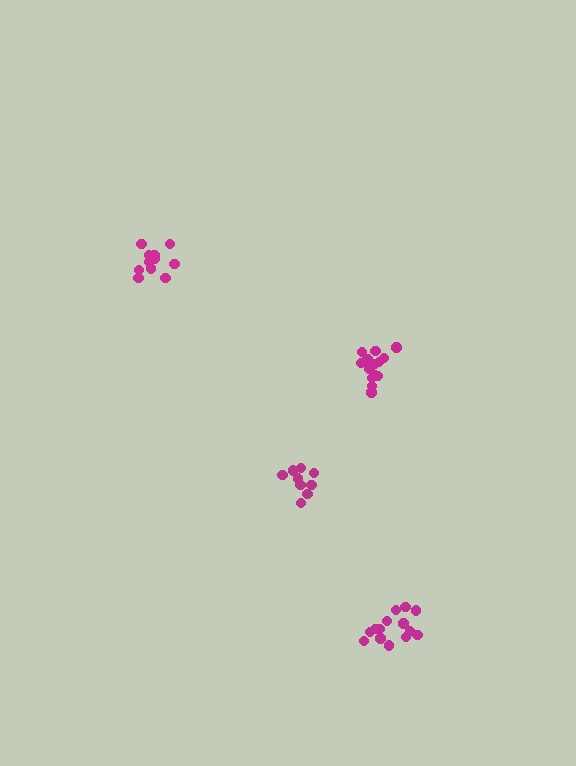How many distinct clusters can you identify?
There are 4 distinct clusters.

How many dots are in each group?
Group 1: 14 dots, Group 2: 9 dots, Group 3: 14 dots, Group 4: 12 dots (49 total).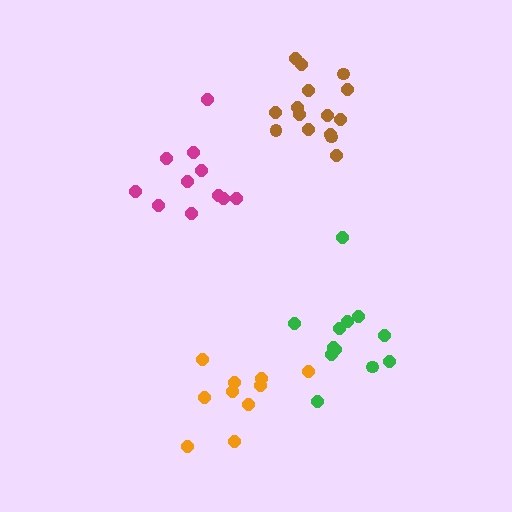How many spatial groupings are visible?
There are 4 spatial groupings.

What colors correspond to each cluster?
The clusters are colored: magenta, green, orange, brown.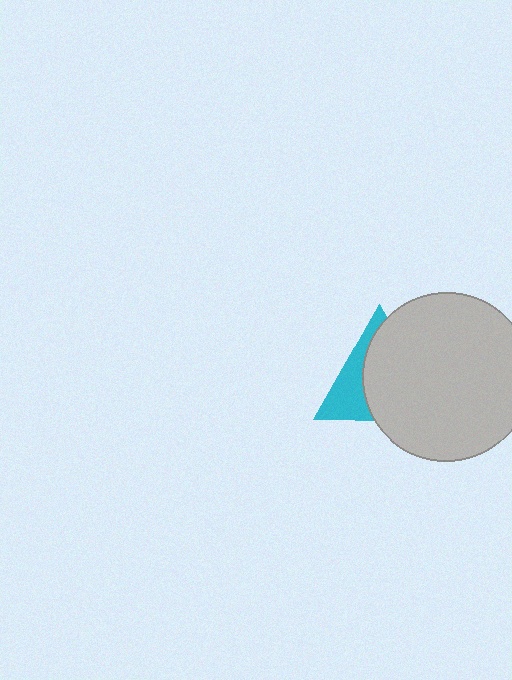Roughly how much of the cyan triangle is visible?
A small part of it is visible (roughly 35%).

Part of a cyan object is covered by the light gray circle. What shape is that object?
It is a triangle.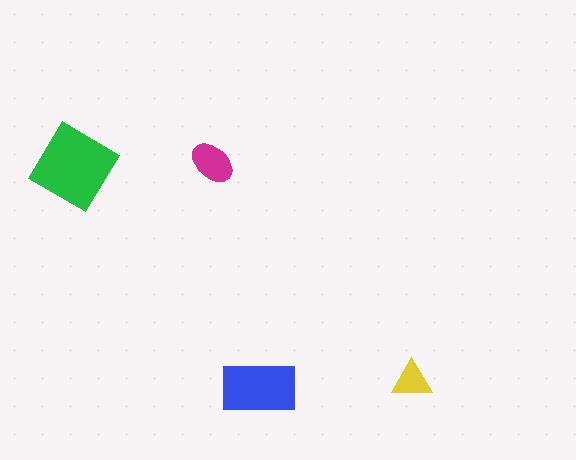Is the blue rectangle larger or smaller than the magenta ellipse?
Larger.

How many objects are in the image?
There are 4 objects in the image.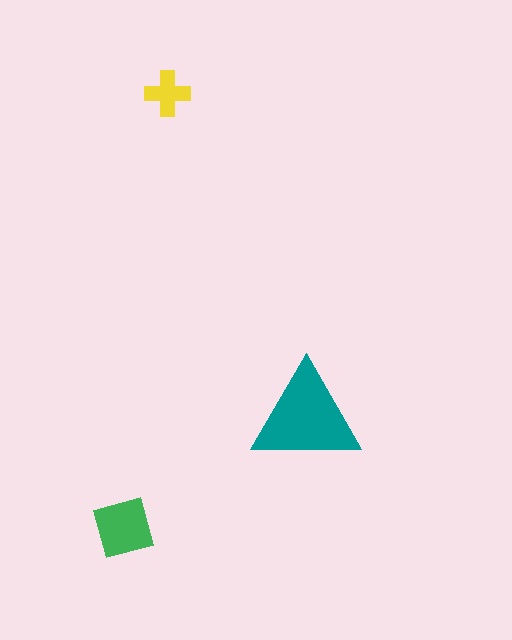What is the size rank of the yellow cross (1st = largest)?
3rd.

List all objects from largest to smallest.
The teal triangle, the green square, the yellow cross.